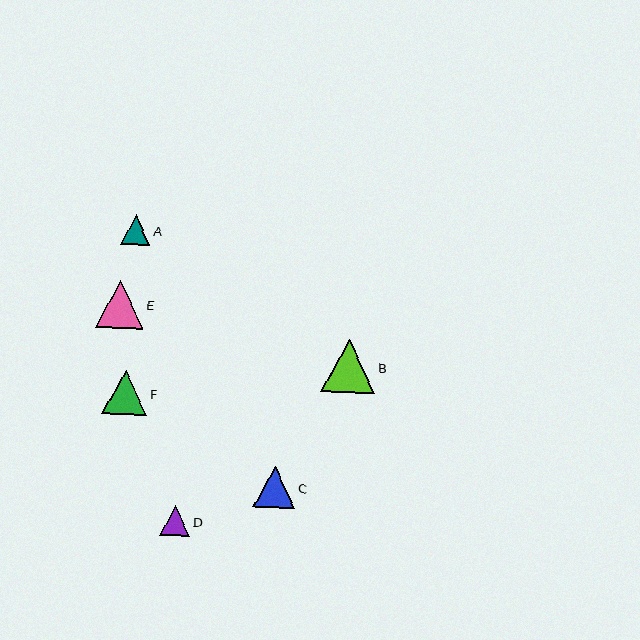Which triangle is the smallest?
Triangle D is the smallest with a size of approximately 29 pixels.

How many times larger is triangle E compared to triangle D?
Triangle E is approximately 1.6 times the size of triangle D.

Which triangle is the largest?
Triangle B is the largest with a size of approximately 53 pixels.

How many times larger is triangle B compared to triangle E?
Triangle B is approximately 1.1 times the size of triangle E.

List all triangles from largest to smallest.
From largest to smallest: B, E, F, C, A, D.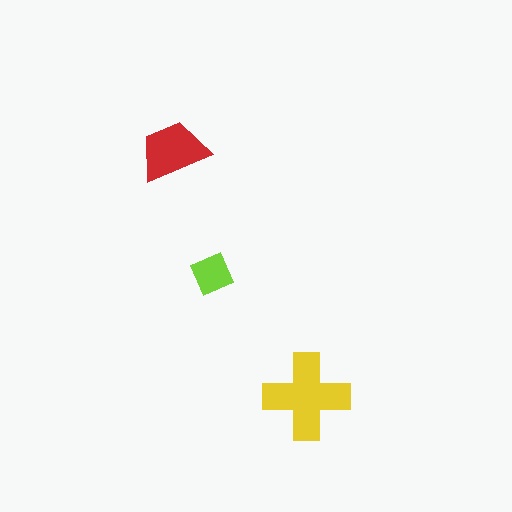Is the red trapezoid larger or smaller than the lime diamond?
Larger.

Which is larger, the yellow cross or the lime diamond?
The yellow cross.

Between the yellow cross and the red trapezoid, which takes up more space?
The yellow cross.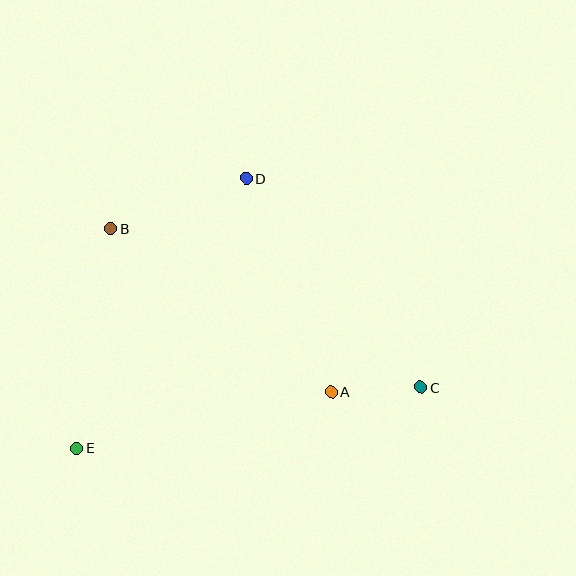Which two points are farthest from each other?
Points C and E are farthest from each other.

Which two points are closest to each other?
Points A and C are closest to each other.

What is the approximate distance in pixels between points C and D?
The distance between C and D is approximately 272 pixels.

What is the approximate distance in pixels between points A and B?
The distance between A and B is approximately 274 pixels.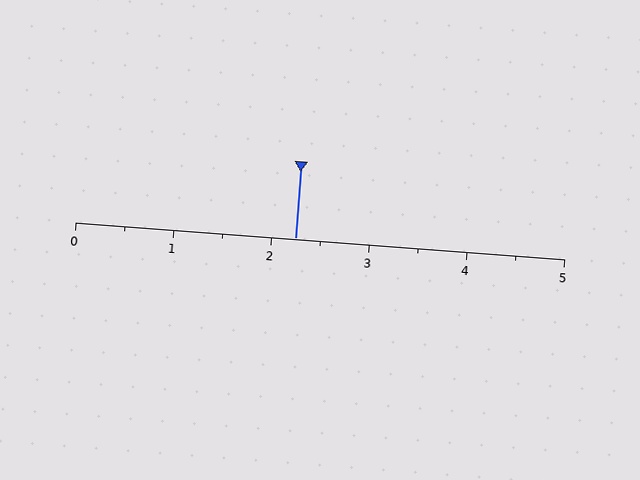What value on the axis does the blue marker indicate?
The marker indicates approximately 2.2.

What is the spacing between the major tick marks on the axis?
The major ticks are spaced 1 apart.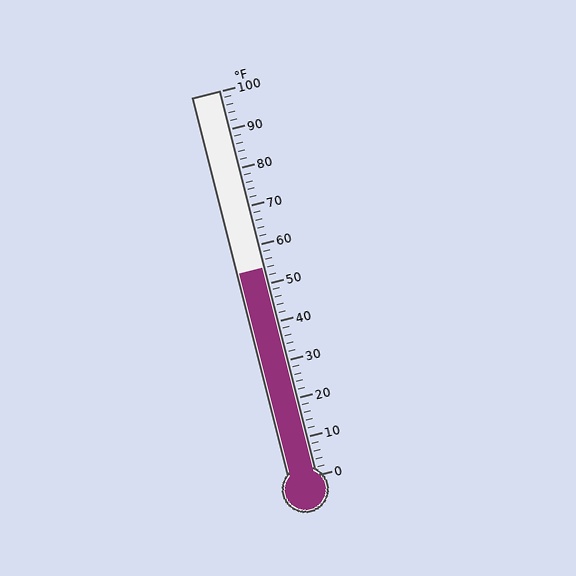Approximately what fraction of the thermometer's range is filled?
The thermometer is filled to approximately 55% of its range.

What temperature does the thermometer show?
The thermometer shows approximately 54°F.